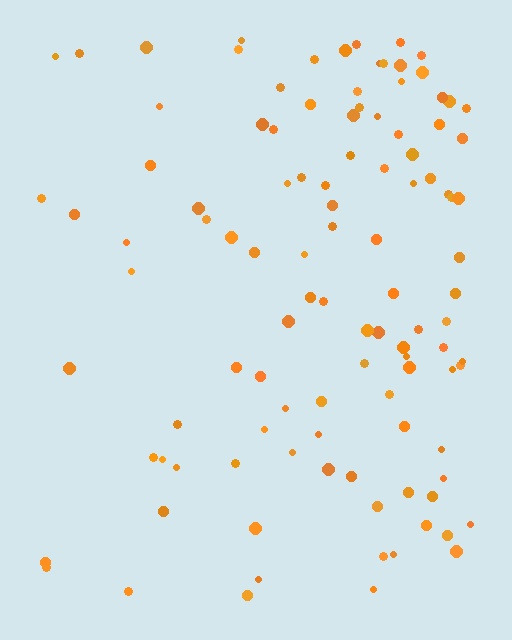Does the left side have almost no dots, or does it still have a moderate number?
Still a moderate number, just noticeably fewer than the right.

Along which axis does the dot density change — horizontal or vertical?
Horizontal.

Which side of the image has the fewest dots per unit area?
The left.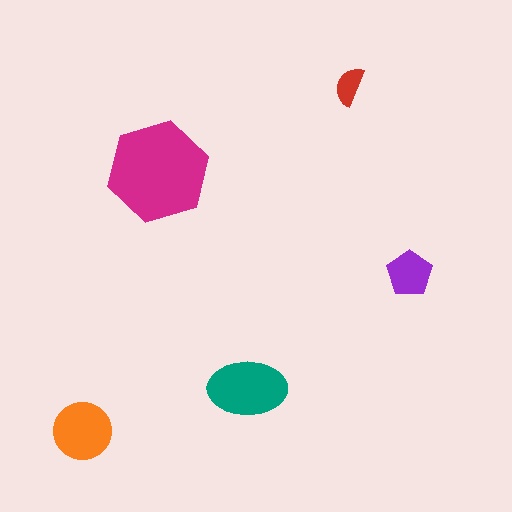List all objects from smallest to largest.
The red semicircle, the purple pentagon, the orange circle, the teal ellipse, the magenta hexagon.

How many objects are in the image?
There are 5 objects in the image.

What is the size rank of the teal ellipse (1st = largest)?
2nd.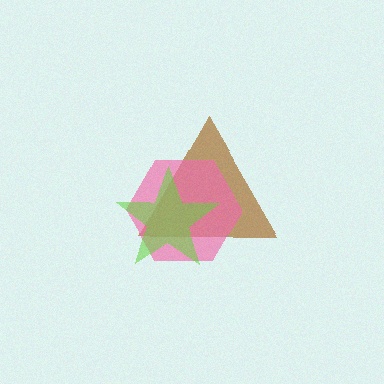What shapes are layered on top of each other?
The layered shapes are: a brown triangle, a pink hexagon, a lime star.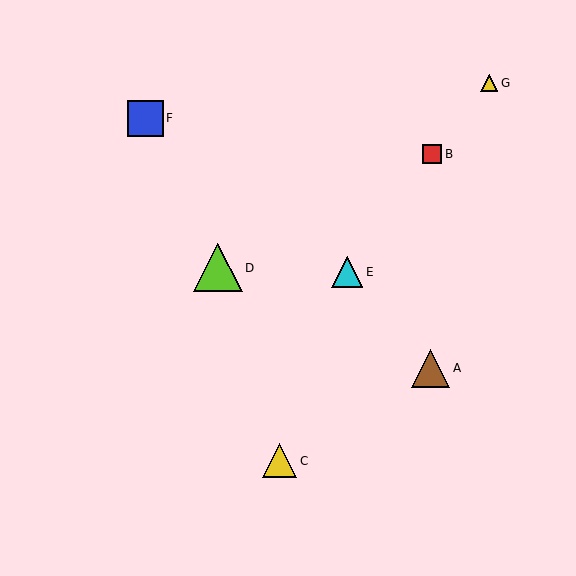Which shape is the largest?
The lime triangle (labeled D) is the largest.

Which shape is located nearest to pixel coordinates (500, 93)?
The yellow triangle (labeled G) at (489, 83) is nearest to that location.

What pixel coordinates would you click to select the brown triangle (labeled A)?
Click at (431, 369) to select the brown triangle A.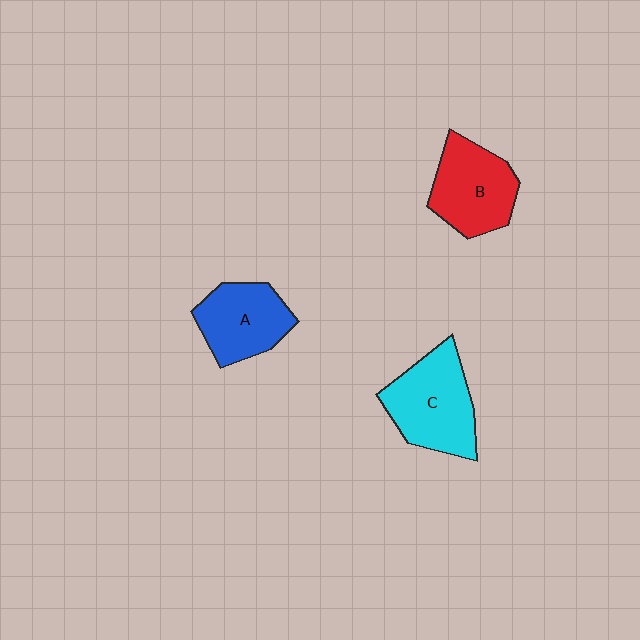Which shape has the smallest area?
Shape A (blue).